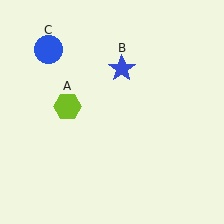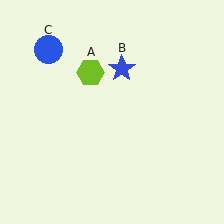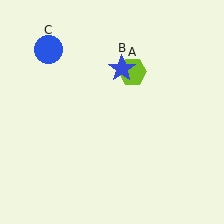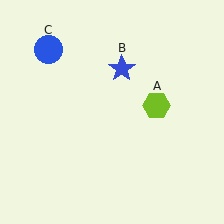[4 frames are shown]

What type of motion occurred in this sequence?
The lime hexagon (object A) rotated clockwise around the center of the scene.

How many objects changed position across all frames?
1 object changed position: lime hexagon (object A).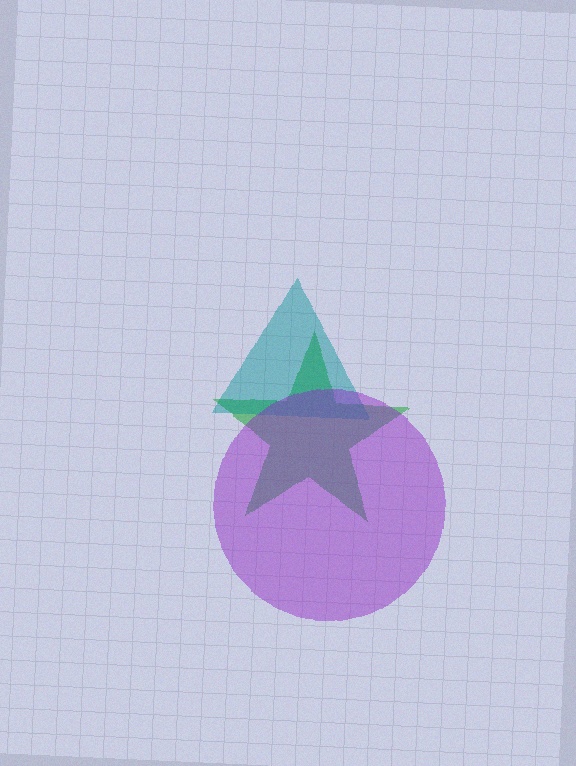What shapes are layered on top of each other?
The layered shapes are: a green star, a teal triangle, a purple circle.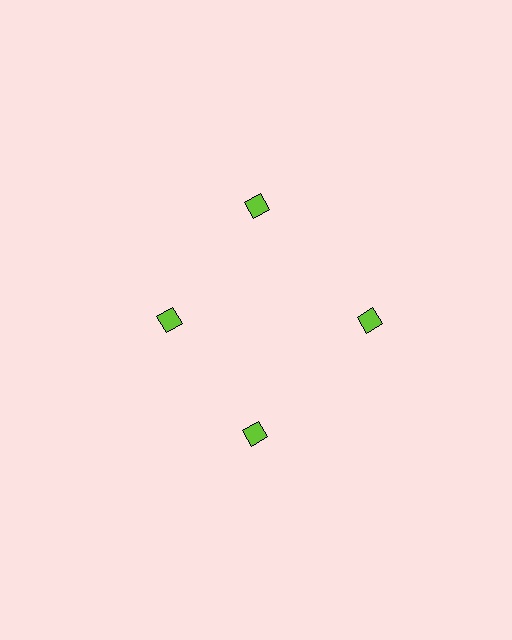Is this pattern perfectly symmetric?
No. The 4 lime diamonds are arranged in a ring, but one element near the 9 o'clock position is pulled inward toward the center, breaking the 4-fold rotational symmetry.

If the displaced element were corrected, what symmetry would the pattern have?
It would have 4-fold rotational symmetry — the pattern would map onto itself every 90 degrees.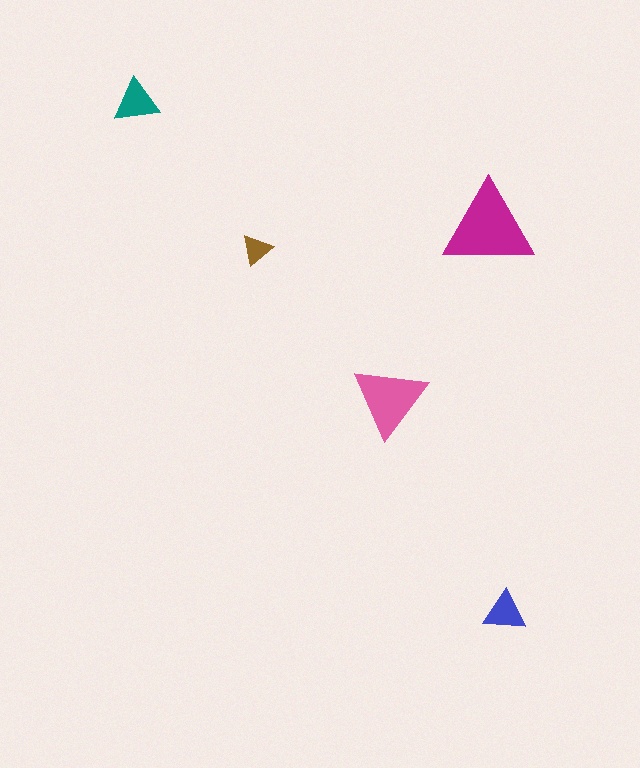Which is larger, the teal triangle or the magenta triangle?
The magenta one.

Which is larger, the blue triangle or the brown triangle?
The blue one.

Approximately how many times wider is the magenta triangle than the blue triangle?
About 2 times wider.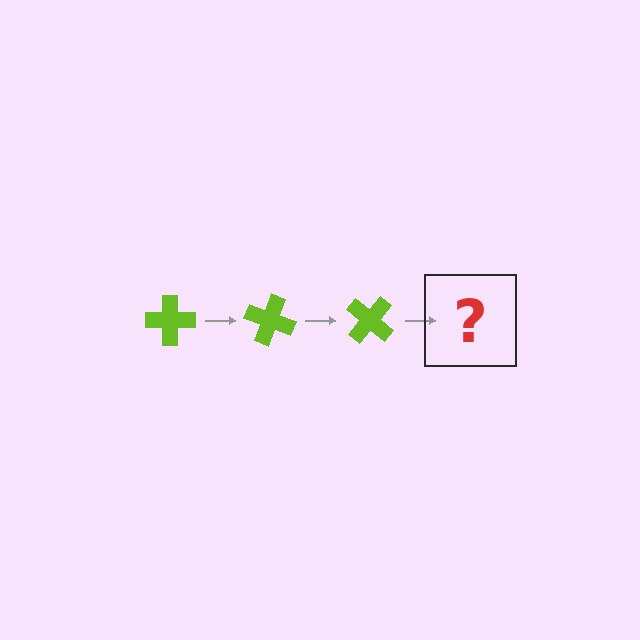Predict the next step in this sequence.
The next step is a lime cross rotated 60 degrees.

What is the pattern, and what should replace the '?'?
The pattern is that the cross rotates 20 degrees each step. The '?' should be a lime cross rotated 60 degrees.